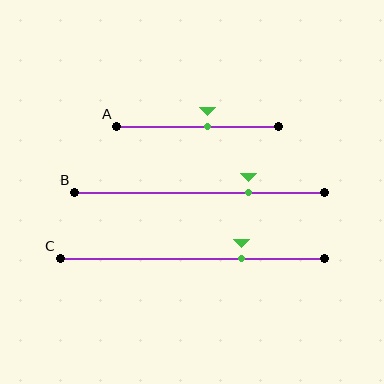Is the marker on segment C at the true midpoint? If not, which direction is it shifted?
No, the marker on segment C is shifted to the right by about 19% of the segment length.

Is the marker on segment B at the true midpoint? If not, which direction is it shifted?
No, the marker on segment B is shifted to the right by about 20% of the segment length.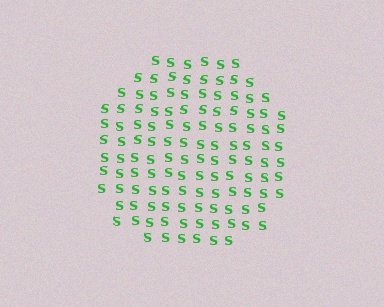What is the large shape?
The large shape is a circle.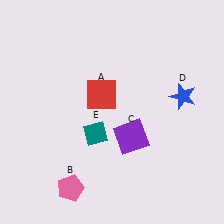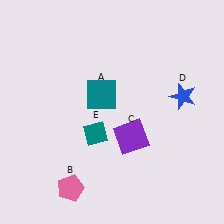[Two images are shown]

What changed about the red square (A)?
In Image 1, A is red. In Image 2, it changed to teal.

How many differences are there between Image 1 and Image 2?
There is 1 difference between the two images.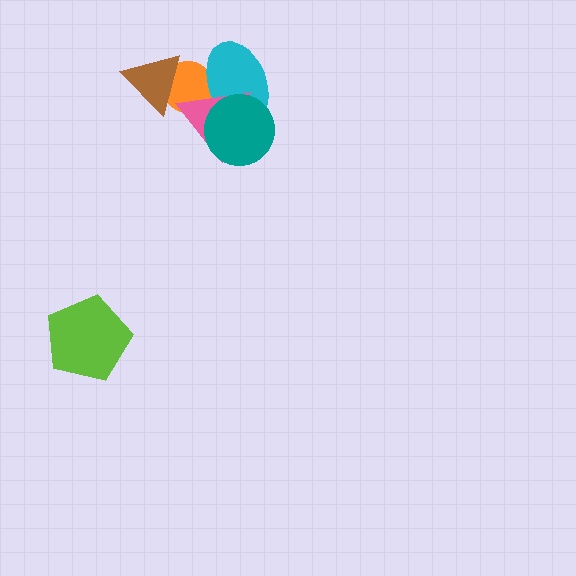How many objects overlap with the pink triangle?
3 objects overlap with the pink triangle.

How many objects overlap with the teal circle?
2 objects overlap with the teal circle.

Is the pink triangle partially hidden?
Yes, it is partially covered by another shape.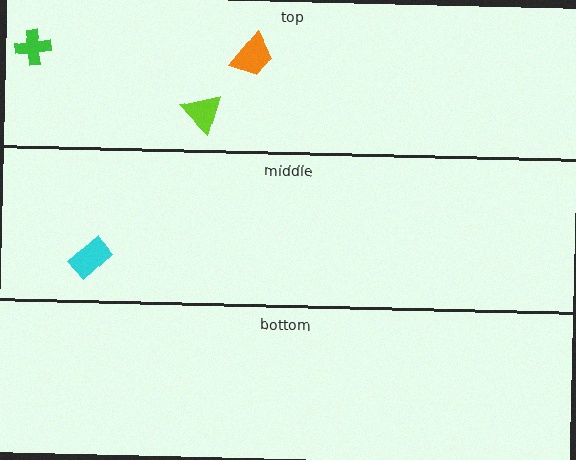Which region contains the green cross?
The top region.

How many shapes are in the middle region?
1.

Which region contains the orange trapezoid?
The top region.